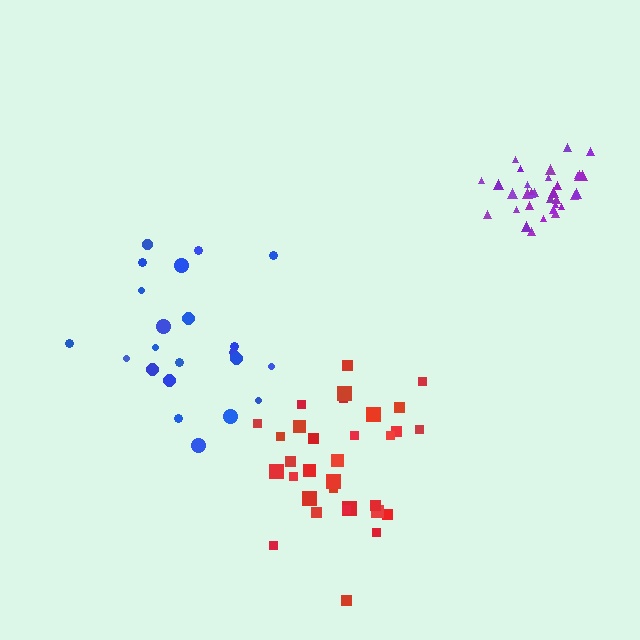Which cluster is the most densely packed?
Purple.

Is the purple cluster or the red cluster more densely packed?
Purple.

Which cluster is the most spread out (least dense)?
Blue.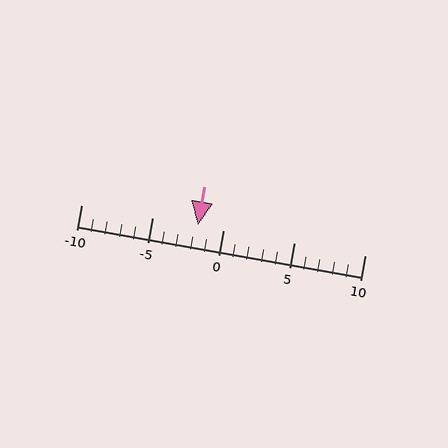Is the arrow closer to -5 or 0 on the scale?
The arrow is closer to 0.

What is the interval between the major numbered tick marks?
The major tick marks are spaced 5 units apart.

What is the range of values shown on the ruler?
The ruler shows values from -10 to 10.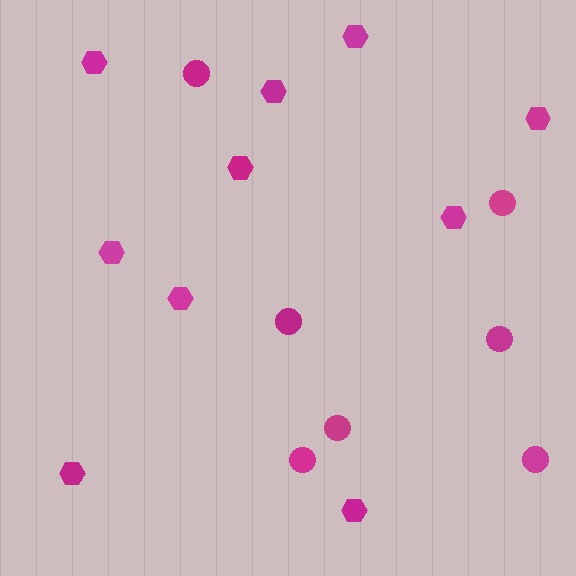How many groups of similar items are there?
There are 2 groups: one group of hexagons (10) and one group of circles (7).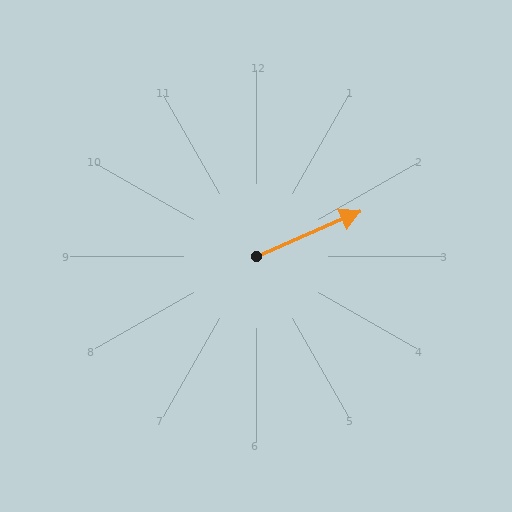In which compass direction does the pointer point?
Northeast.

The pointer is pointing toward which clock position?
Roughly 2 o'clock.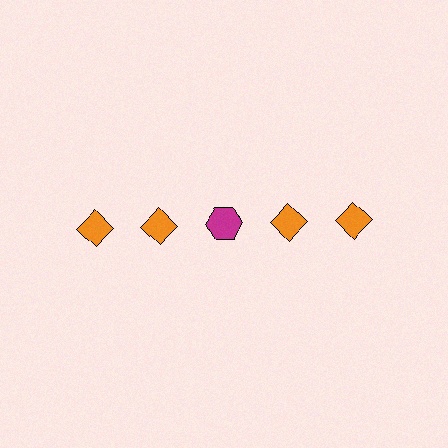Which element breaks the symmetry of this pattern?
The magenta hexagon in the top row, center column breaks the symmetry. All other shapes are orange diamonds.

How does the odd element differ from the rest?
It differs in both color (magenta instead of orange) and shape (hexagon instead of diamond).